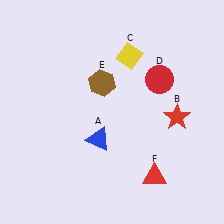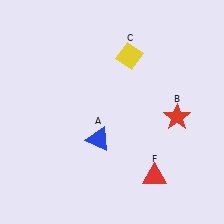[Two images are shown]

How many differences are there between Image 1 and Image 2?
There are 2 differences between the two images.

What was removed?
The red circle (D), the brown hexagon (E) were removed in Image 2.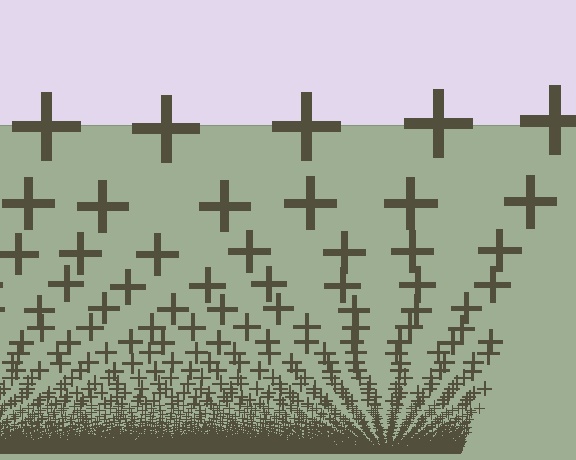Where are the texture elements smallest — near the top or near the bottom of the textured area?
Near the bottom.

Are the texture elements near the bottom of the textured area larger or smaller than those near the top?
Smaller. The gradient is inverted — elements near the bottom are smaller and denser.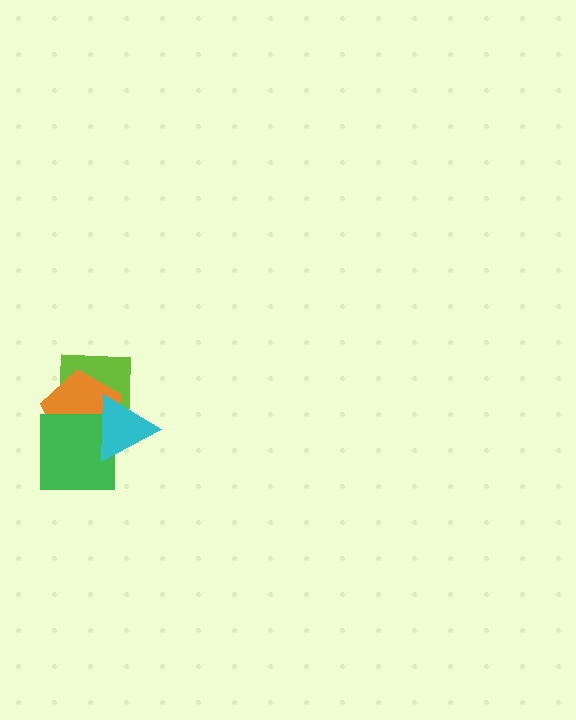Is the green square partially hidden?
Yes, it is partially covered by another shape.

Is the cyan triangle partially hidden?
No, no other shape covers it.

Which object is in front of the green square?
The cyan triangle is in front of the green square.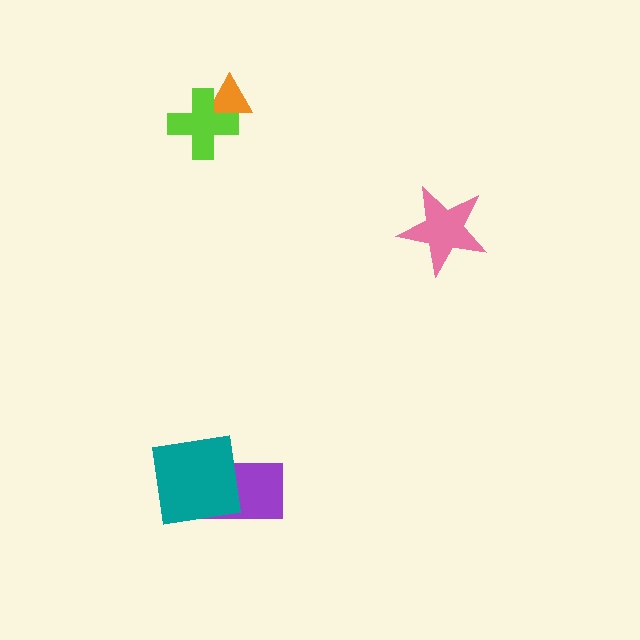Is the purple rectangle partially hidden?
Yes, it is partially covered by another shape.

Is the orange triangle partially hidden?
Yes, it is partially covered by another shape.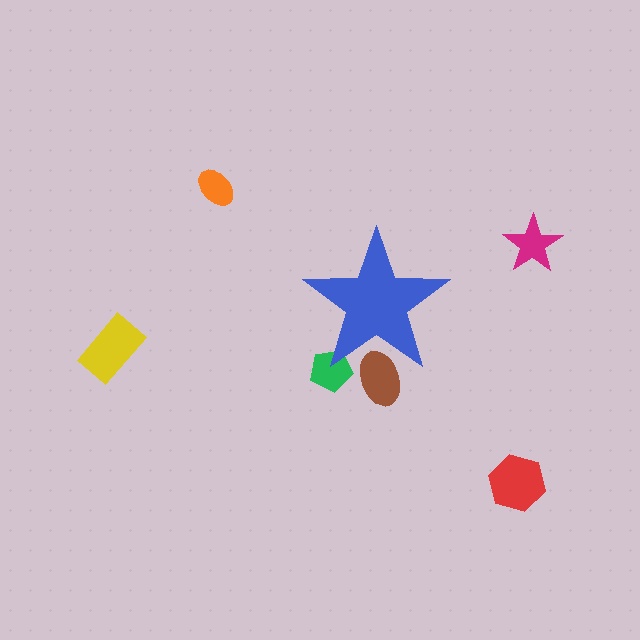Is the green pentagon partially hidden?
Yes, the green pentagon is partially hidden behind the blue star.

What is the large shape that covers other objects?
A blue star.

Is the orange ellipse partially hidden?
No, the orange ellipse is fully visible.